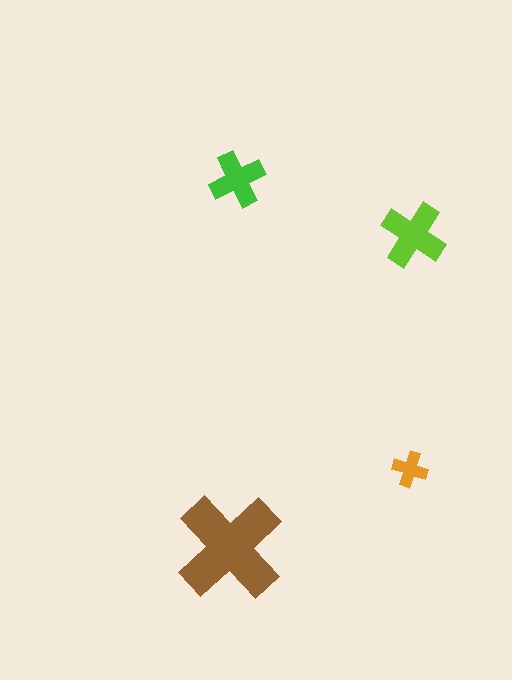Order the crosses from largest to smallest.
the brown one, the lime one, the green one, the orange one.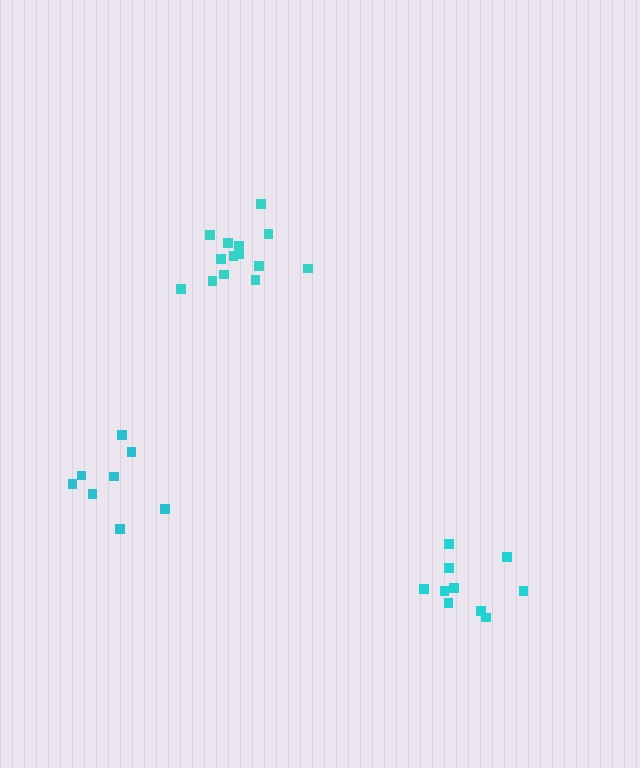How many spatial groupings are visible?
There are 3 spatial groupings.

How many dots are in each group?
Group 1: 10 dots, Group 2: 8 dots, Group 3: 14 dots (32 total).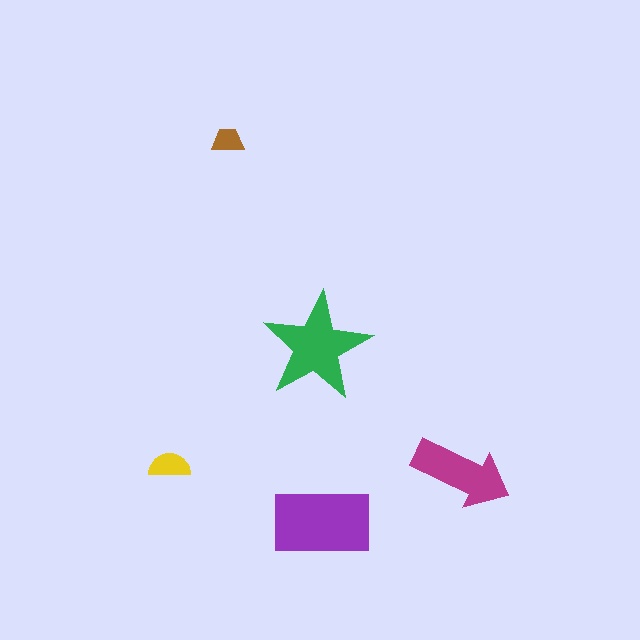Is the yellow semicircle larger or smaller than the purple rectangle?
Smaller.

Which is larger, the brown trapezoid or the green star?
The green star.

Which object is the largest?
The purple rectangle.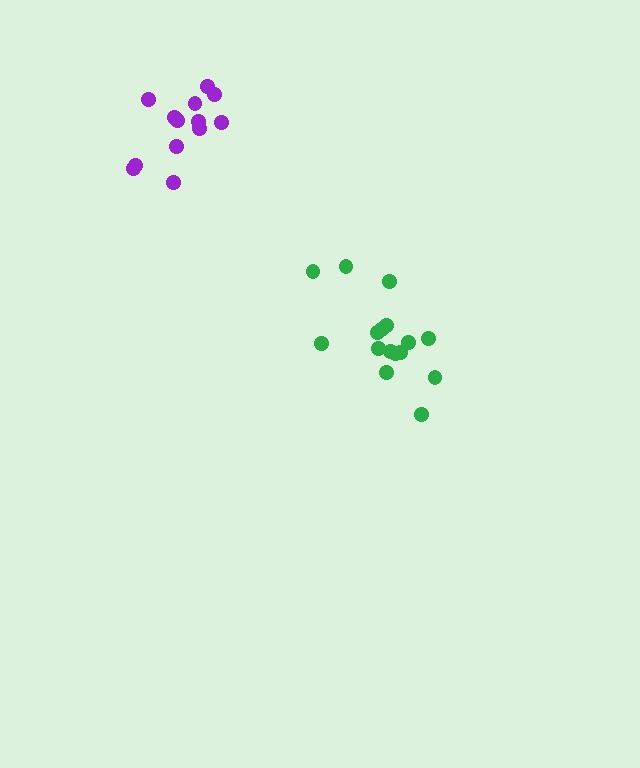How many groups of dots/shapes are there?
There are 2 groups.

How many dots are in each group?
Group 1: 16 dots, Group 2: 13 dots (29 total).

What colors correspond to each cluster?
The clusters are colored: green, purple.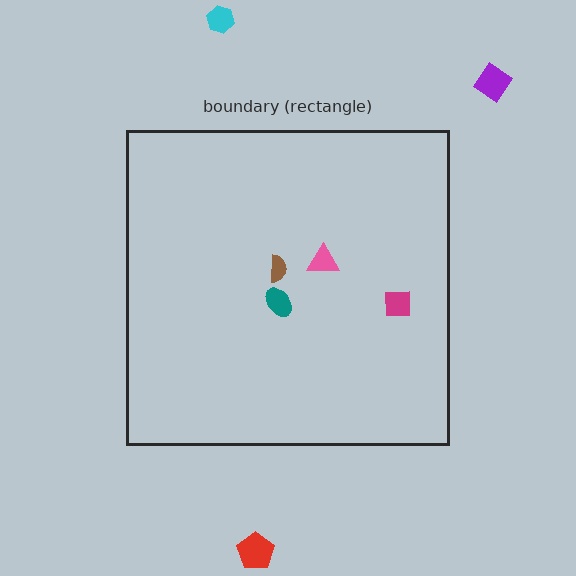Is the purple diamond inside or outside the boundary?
Outside.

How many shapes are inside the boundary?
4 inside, 3 outside.